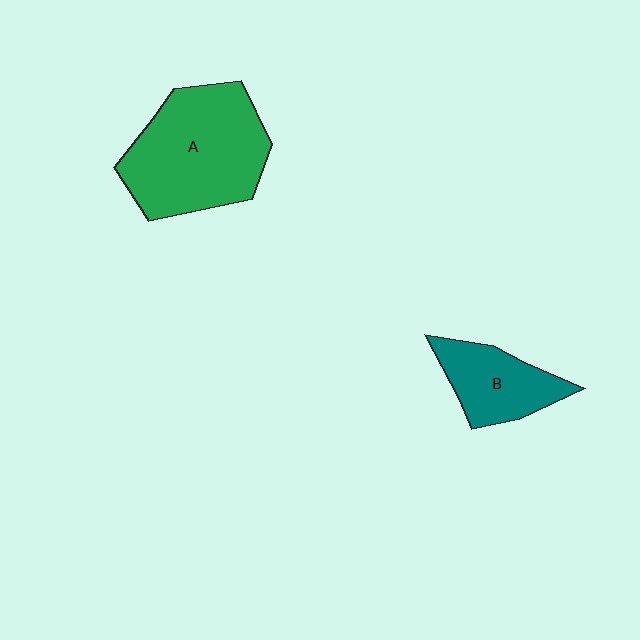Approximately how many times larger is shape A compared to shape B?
Approximately 2.0 times.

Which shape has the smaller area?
Shape B (teal).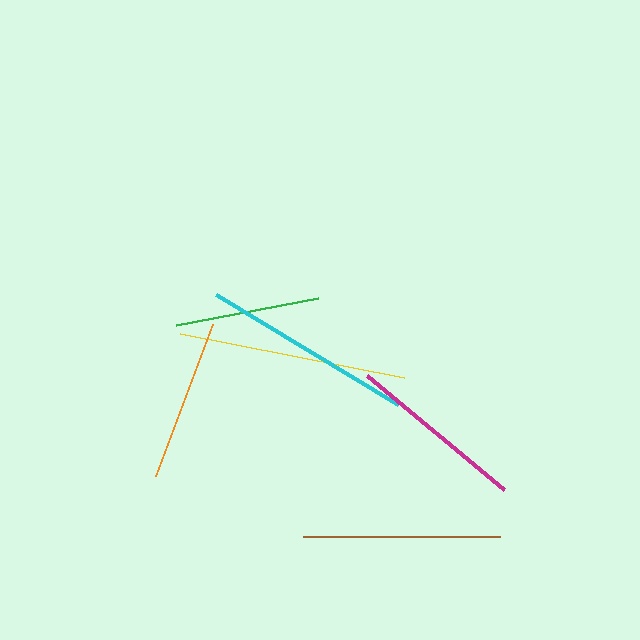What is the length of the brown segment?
The brown segment is approximately 196 pixels long.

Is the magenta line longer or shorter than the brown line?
The brown line is longer than the magenta line.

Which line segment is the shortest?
The green line is the shortest at approximately 144 pixels.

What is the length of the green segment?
The green segment is approximately 144 pixels long.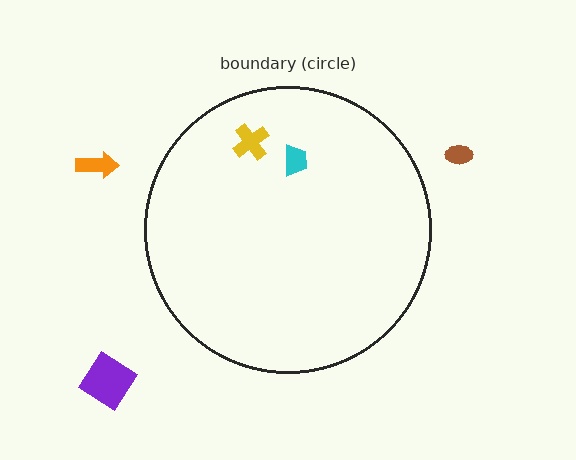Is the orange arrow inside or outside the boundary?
Outside.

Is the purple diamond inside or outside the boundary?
Outside.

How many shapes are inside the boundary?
2 inside, 3 outside.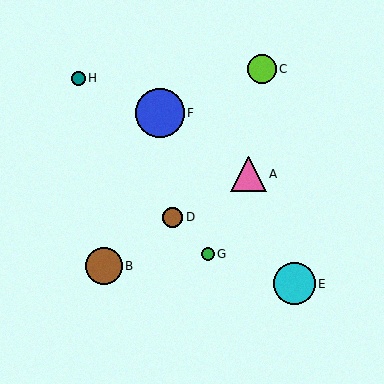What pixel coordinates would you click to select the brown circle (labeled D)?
Click at (173, 217) to select the brown circle D.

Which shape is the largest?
The blue circle (labeled F) is the largest.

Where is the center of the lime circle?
The center of the lime circle is at (262, 69).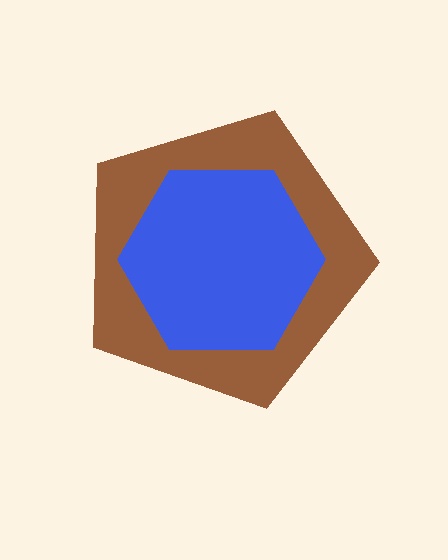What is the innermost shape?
The blue hexagon.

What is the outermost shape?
The brown pentagon.